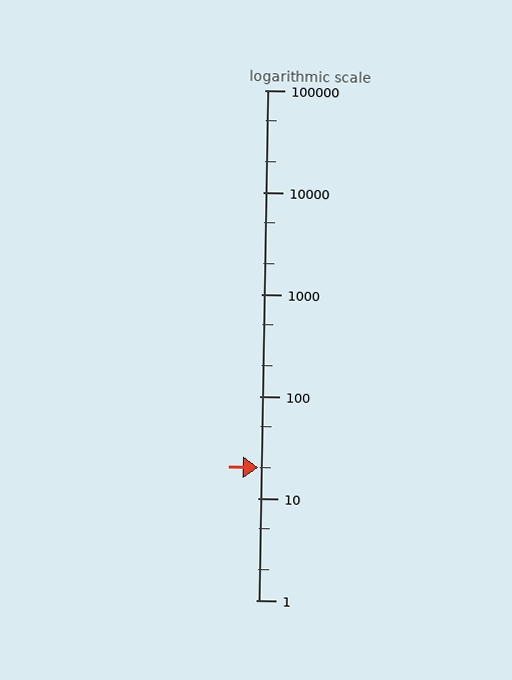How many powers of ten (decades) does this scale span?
The scale spans 5 decades, from 1 to 100000.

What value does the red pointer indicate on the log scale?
The pointer indicates approximately 20.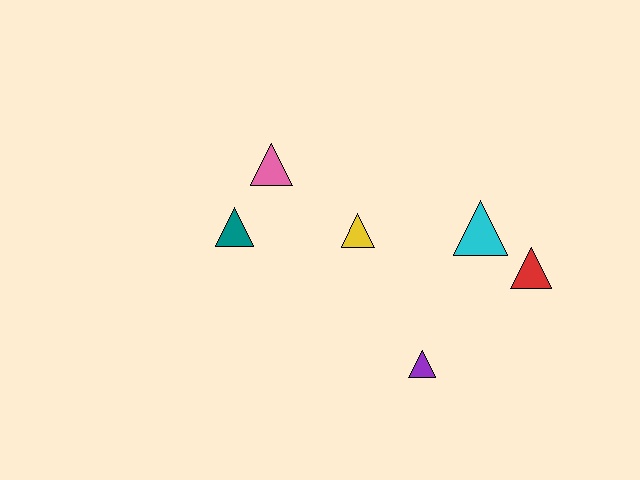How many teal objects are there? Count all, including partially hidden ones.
There is 1 teal object.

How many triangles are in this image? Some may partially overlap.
There are 6 triangles.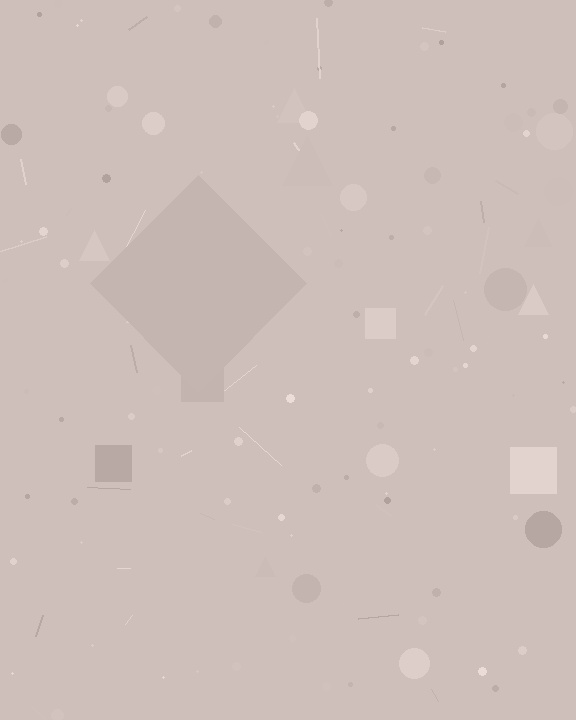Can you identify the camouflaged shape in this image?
The camouflaged shape is a diamond.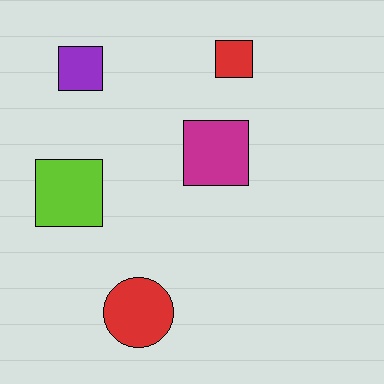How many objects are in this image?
There are 5 objects.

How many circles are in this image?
There is 1 circle.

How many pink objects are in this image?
There are no pink objects.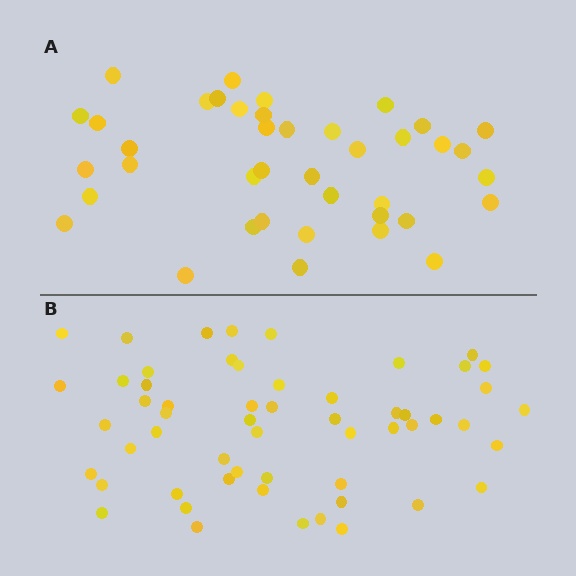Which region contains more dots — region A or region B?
Region B (the bottom region) has more dots.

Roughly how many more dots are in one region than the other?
Region B has approximately 15 more dots than region A.